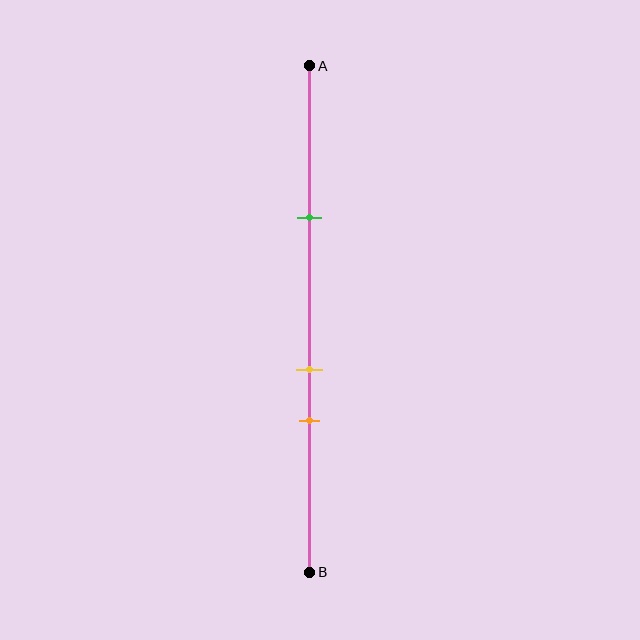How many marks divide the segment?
There are 3 marks dividing the segment.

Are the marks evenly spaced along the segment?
No, the marks are not evenly spaced.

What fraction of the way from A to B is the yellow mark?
The yellow mark is approximately 60% (0.6) of the way from A to B.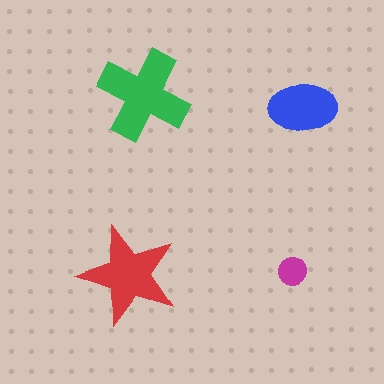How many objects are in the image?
There are 4 objects in the image.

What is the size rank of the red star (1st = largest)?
2nd.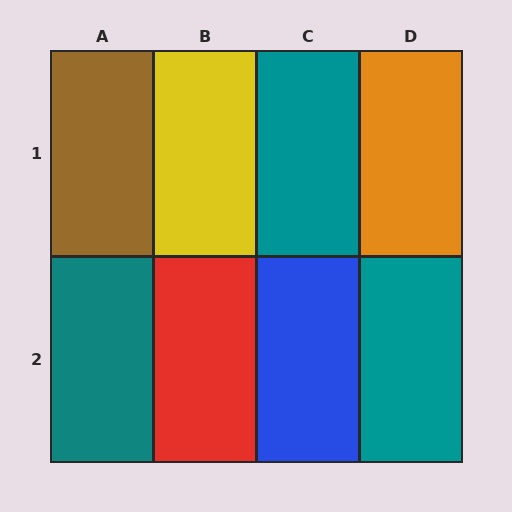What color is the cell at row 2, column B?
Red.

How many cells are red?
1 cell is red.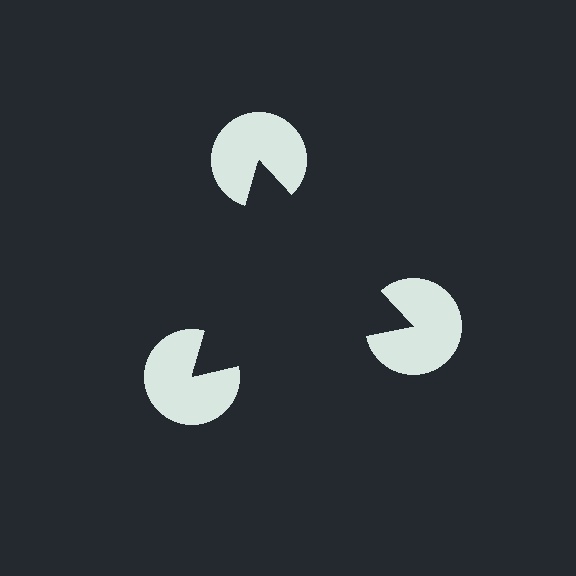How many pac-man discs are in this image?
There are 3 — one at each vertex of the illusory triangle.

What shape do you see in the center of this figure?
An illusory triangle — its edges are inferred from the aligned wedge cuts in the pac-man discs, not physically drawn.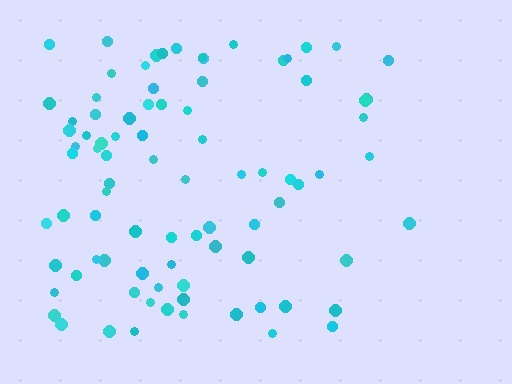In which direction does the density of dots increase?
From right to left, with the left side densest.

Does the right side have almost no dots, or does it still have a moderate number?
Still a moderate number, just noticeably fewer than the left.